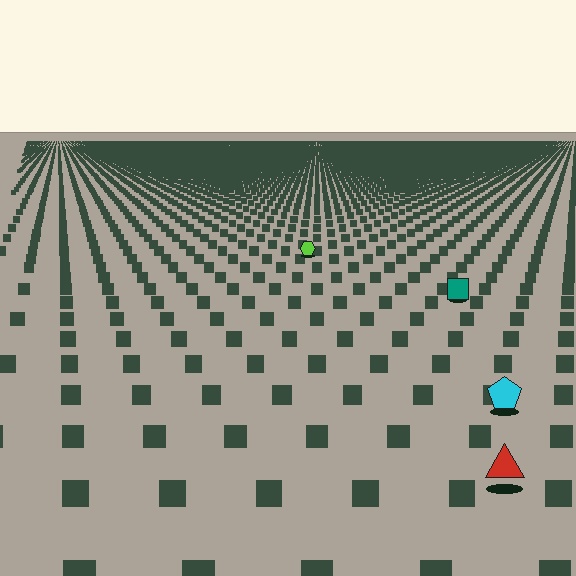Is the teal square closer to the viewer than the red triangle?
No. The red triangle is closer — you can tell from the texture gradient: the ground texture is coarser near it.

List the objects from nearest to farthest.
From nearest to farthest: the red triangle, the cyan pentagon, the teal square, the lime hexagon.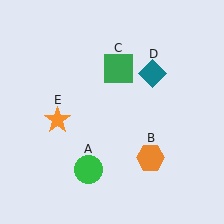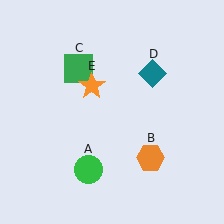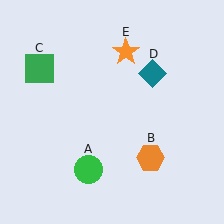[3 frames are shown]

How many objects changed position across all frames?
2 objects changed position: green square (object C), orange star (object E).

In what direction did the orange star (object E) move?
The orange star (object E) moved up and to the right.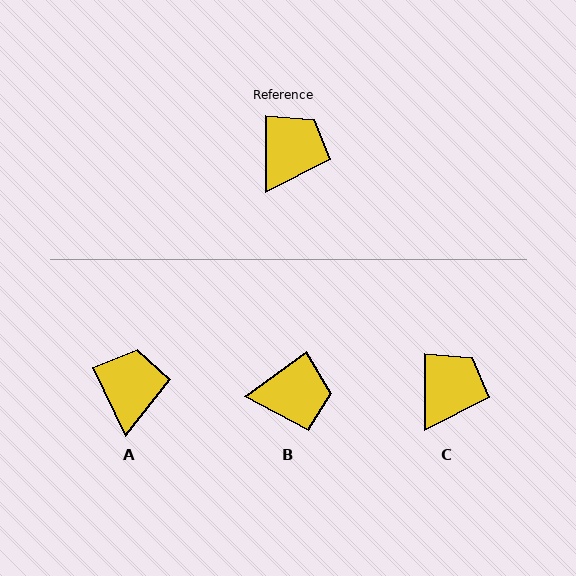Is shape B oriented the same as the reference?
No, it is off by about 54 degrees.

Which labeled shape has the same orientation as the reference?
C.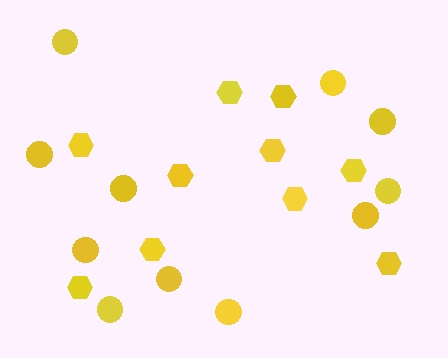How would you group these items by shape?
There are 2 groups: one group of circles (11) and one group of hexagons (10).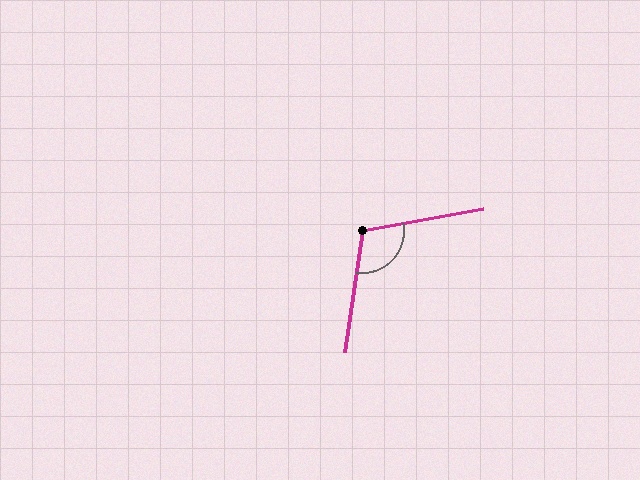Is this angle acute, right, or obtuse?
It is obtuse.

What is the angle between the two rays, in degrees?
Approximately 109 degrees.